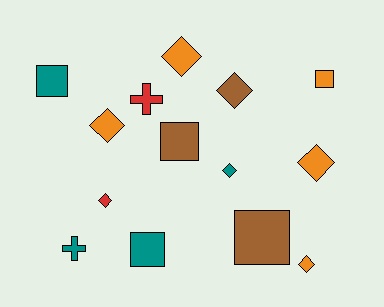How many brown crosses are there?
There are no brown crosses.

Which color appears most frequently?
Orange, with 5 objects.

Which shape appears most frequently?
Diamond, with 7 objects.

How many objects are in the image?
There are 14 objects.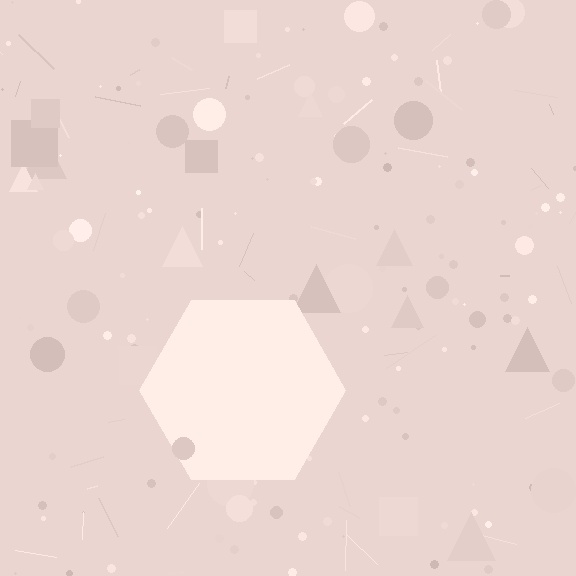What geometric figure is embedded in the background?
A hexagon is embedded in the background.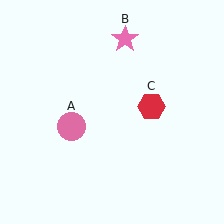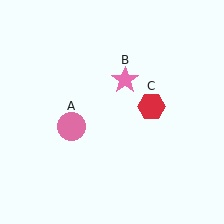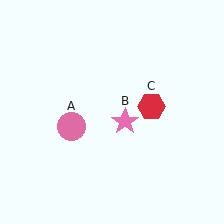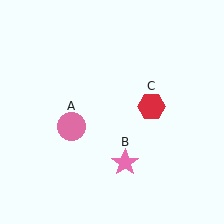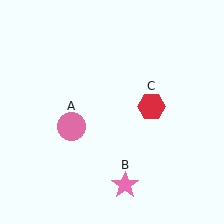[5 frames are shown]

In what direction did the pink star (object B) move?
The pink star (object B) moved down.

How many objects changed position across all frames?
1 object changed position: pink star (object B).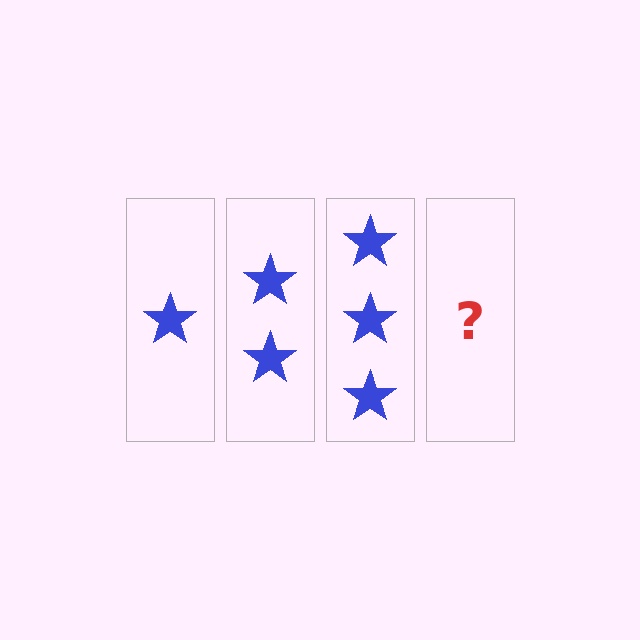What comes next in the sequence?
The next element should be 4 stars.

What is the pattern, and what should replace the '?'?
The pattern is that each step adds one more star. The '?' should be 4 stars.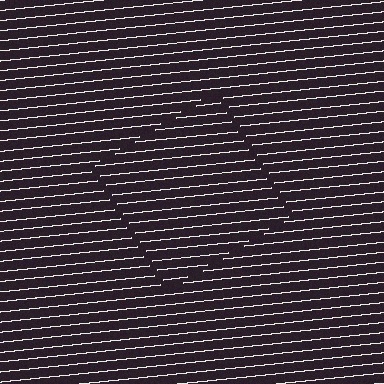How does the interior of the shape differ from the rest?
The interior of the shape contains the same grating, shifted by half a period — the contour is defined by the phase discontinuity where line-ends from the inner and outer gratings abut.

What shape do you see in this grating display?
An illusory square. The interior of the shape contains the same grating, shifted by half a period — the contour is defined by the phase discontinuity where line-ends from the inner and outer gratings abut.